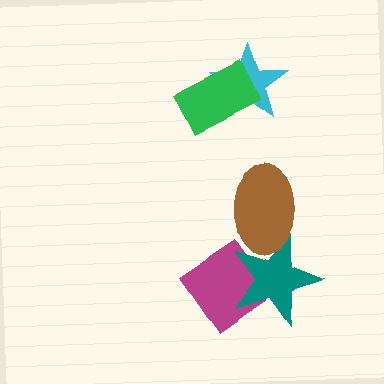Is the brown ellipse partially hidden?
No, no other shape covers it.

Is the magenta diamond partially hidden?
Yes, it is partially covered by another shape.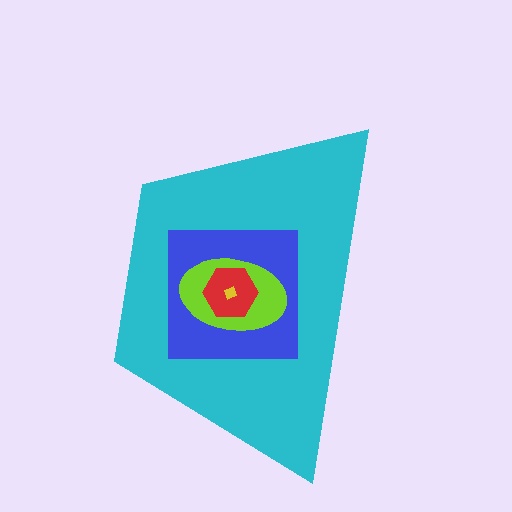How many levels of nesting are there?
5.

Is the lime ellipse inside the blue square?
Yes.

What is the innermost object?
The yellow diamond.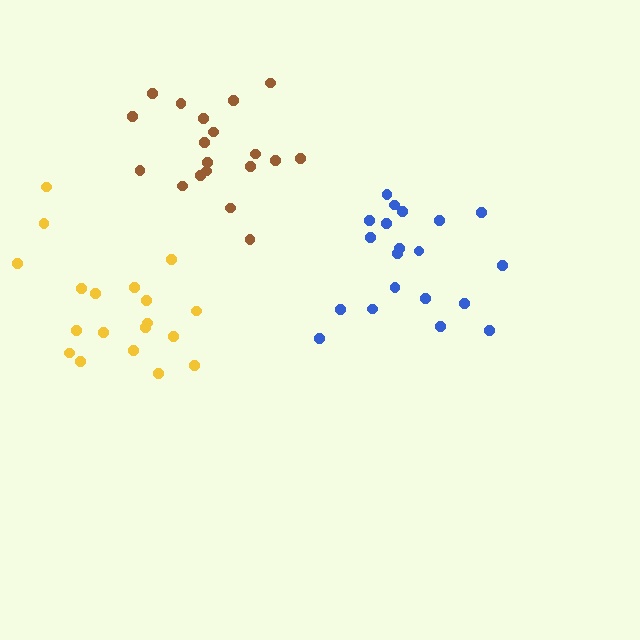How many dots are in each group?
Group 1: 20 dots, Group 2: 19 dots, Group 3: 19 dots (58 total).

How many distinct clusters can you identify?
There are 3 distinct clusters.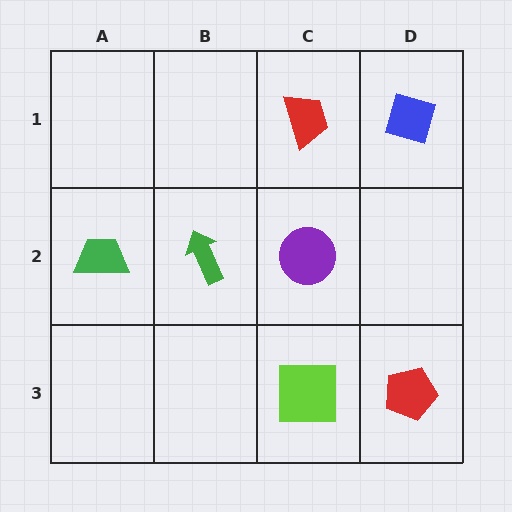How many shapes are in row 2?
3 shapes.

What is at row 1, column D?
A blue diamond.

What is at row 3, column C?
A lime square.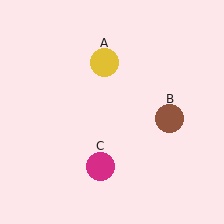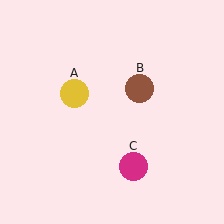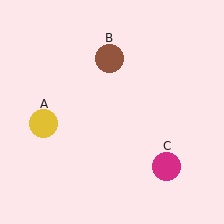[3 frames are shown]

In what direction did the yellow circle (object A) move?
The yellow circle (object A) moved down and to the left.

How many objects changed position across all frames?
3 objects changed position: yellow circle (object A), brown circle (object B), magenta circle (object C).